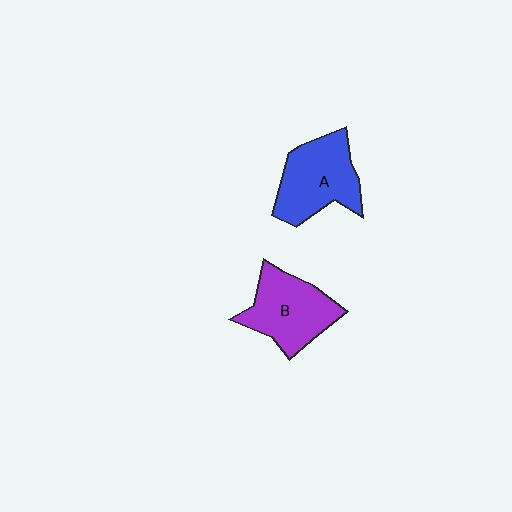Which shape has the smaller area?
Shape B (purple).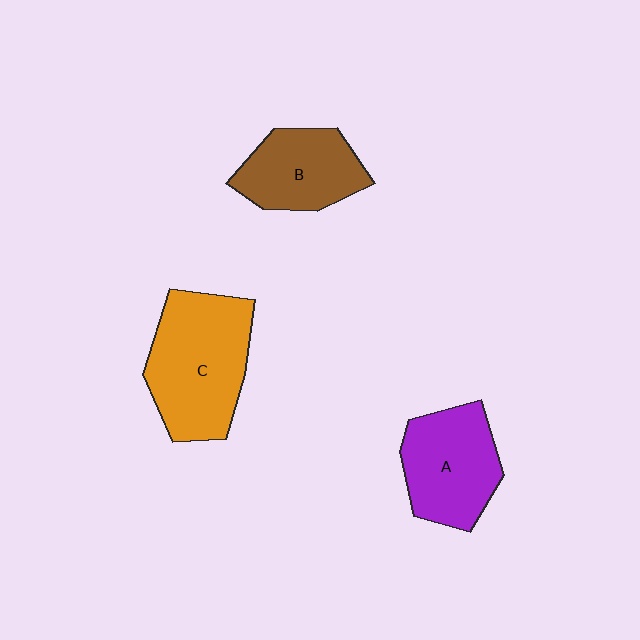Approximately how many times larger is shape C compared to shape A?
Approximately 1.3 times.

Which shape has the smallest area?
Shape B (brown).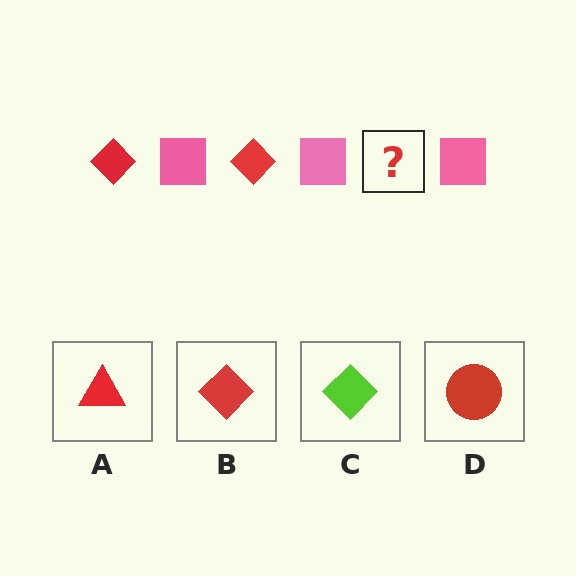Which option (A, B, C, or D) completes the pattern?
B.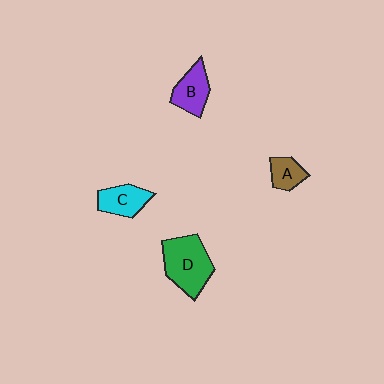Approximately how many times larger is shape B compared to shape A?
Approximately 1.5 times.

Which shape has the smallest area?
Shape A (brown).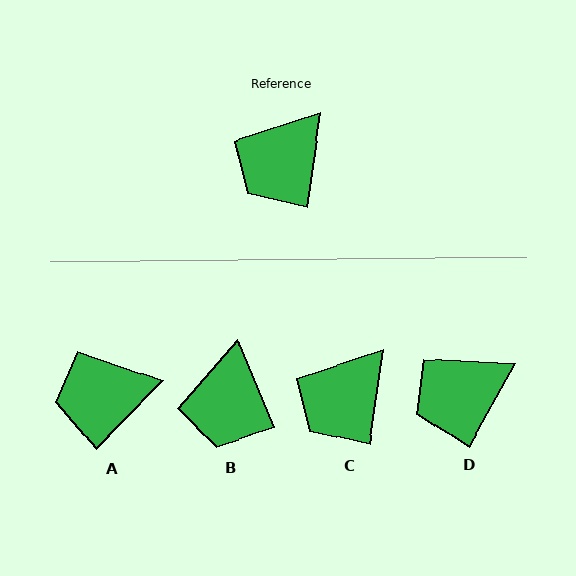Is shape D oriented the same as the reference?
No, it is off by about 21 degrees.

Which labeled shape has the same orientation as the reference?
C.